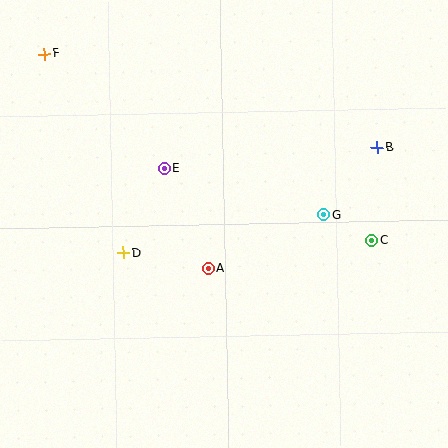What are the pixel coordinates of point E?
Point E is at (164, 168).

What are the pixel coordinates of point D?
Point D is at (123, 253).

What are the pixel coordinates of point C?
Point C is at (372, 240).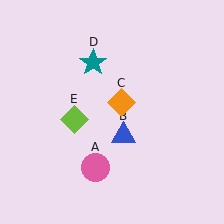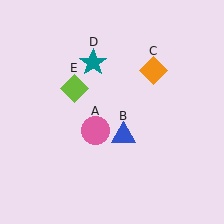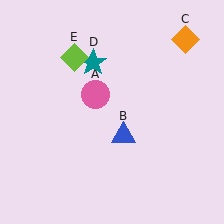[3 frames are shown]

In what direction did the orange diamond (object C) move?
The orange diamond (object C) moved up and to the right.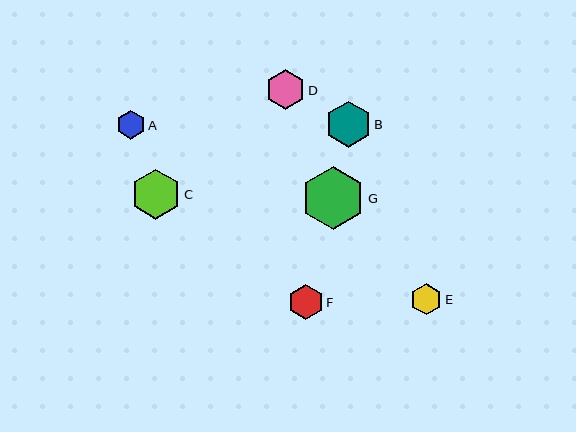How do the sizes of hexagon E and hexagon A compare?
Hexagon E and hexagon A are approximately the same size.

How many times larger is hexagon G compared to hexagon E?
Hexagon G is approximately 2.0 times the size of hexagon E.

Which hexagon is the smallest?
Hexagon A is the smallest with a size of approximately 29 pixels.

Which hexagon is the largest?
Hexagon G is the largest with a size of approximately 63 pixels.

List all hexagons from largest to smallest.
From largest to smallest: G, C, B, D, F, E, A.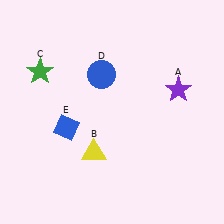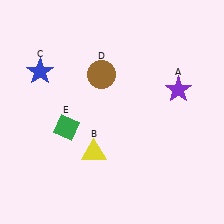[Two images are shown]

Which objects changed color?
C changed from green to blue. D changed from blue to brown. E changed from blue to green.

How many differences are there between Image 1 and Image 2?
There are 3 differences between the two images.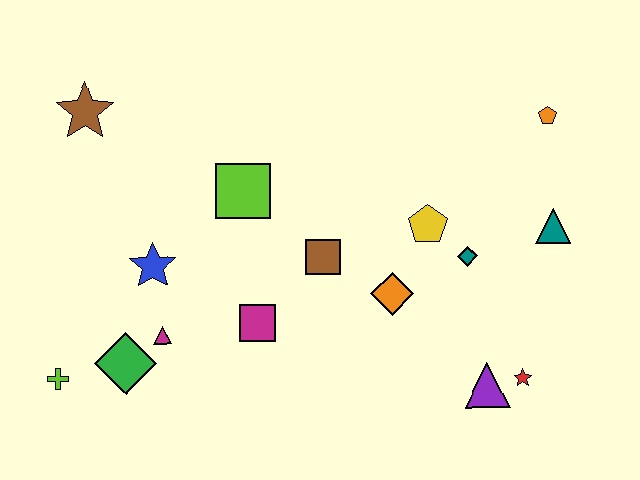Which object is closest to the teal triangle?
The teal diamond is closest to the teal triangle.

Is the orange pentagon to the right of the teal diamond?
Yes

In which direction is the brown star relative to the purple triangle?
The brown star is to the left of the purple triangle.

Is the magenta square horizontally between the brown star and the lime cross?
No